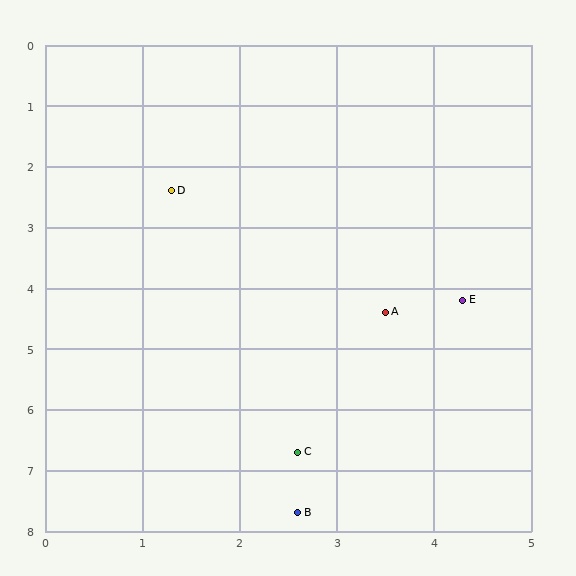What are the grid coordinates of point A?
Point A is at approximately (3.5, 4.4).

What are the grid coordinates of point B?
Point B is at approximately (2.6, 7.7).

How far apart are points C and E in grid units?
Points C and E are about 3.0 grid units apart.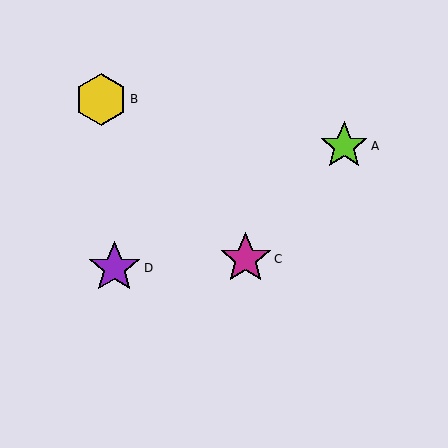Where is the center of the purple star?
The center of the purple star is at (114, 268).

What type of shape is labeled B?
Shape B is a yellow hexagon.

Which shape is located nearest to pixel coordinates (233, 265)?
The magenta star (labeled C) at (246, 259) is nearest to that location.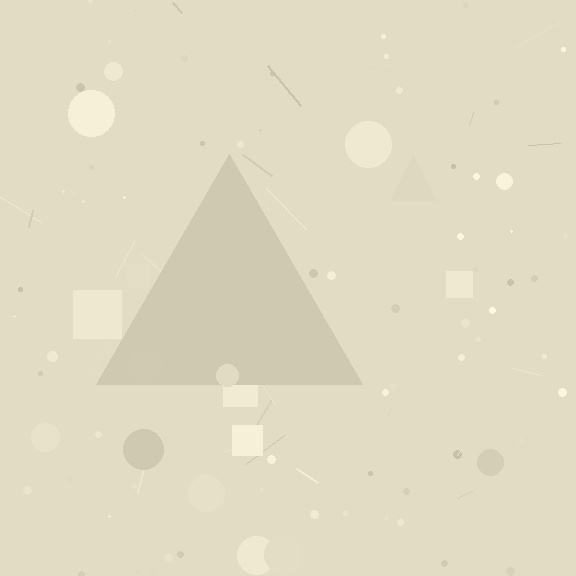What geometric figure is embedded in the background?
A triangle is embedded in the background.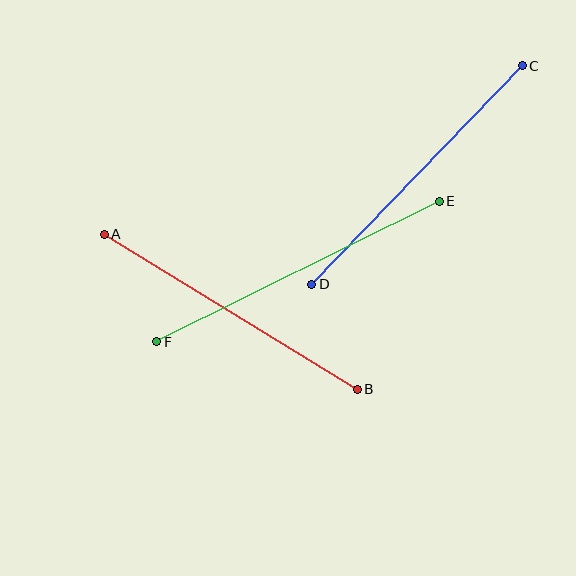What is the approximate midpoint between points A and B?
The midpoint is at approximately (231, 312) pixels.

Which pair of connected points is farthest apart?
Points E and F are farthest apart.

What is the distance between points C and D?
The distance is approximately 303 pixels.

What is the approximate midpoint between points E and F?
The midpoint is at approximately (298, 272) pixels.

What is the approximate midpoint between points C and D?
The midpoint is at approximately (417, 175) pixels.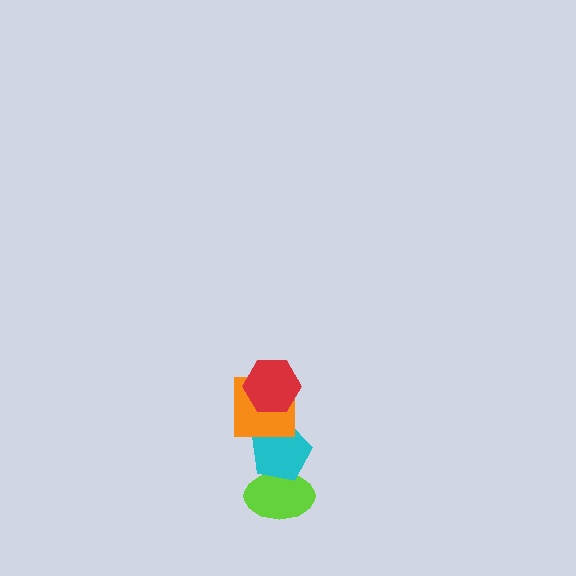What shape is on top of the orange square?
The red hexagon is on top of the orange square.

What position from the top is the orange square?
The orange square is 2nd from the top.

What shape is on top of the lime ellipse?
The cyan pentagon is on top of the lime ellipse.